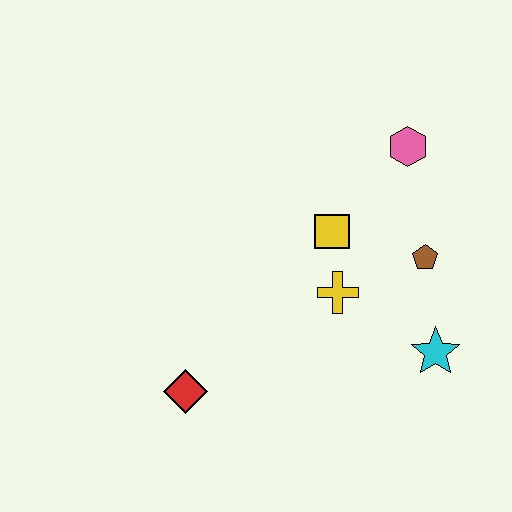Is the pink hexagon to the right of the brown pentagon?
No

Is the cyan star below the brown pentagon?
Yes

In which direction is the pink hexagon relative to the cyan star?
The pink hexagon is above the cyan star.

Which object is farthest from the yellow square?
The red diamond is farthest from the yellow square.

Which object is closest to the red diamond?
The yellow cross is closest to the red diamond.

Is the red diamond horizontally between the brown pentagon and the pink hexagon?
No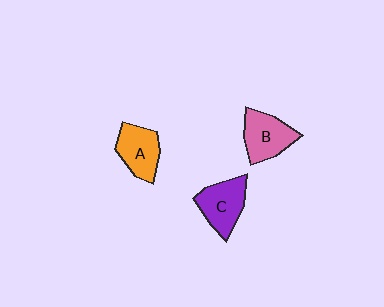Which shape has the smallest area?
Shape A (orange).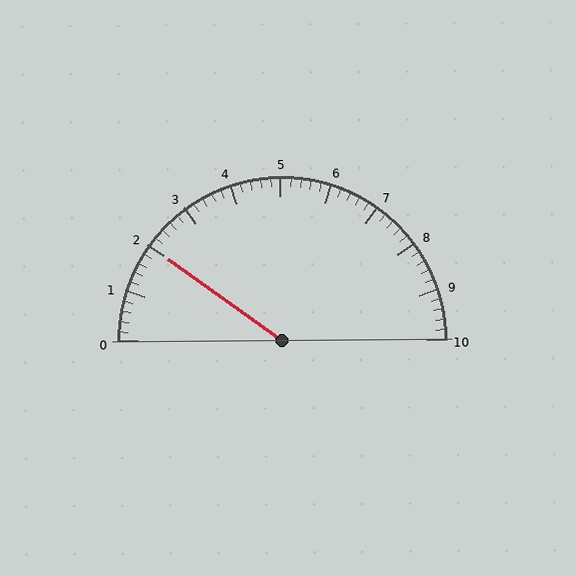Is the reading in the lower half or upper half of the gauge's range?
The reading is in the lower half of the range (0 to 10).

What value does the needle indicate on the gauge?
The needle indicates approximately 2.0.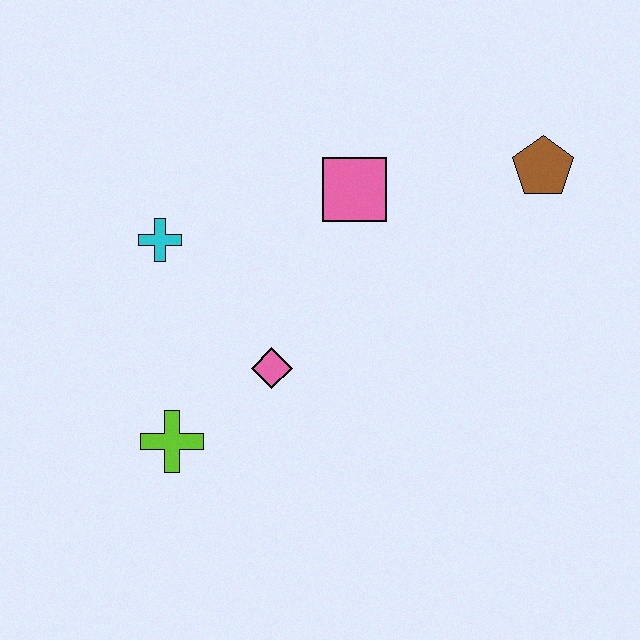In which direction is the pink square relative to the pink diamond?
The pink square is above the pink diamond.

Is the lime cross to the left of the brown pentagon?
Yes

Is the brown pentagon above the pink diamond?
Yes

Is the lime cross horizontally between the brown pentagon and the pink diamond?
No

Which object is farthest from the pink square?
The lime cross is farthest from the pink square.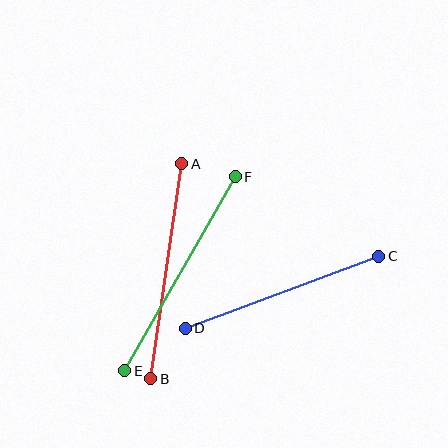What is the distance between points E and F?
The distance is approximately 223 pixels.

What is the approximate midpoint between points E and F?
The midpoint is at approximately (180, 274) pixels.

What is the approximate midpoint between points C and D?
The midpoint is at approximately (282, 292) pixels.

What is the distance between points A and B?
The distance is approximately 217 pixels.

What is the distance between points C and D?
The distance is approximately 207 pixels.